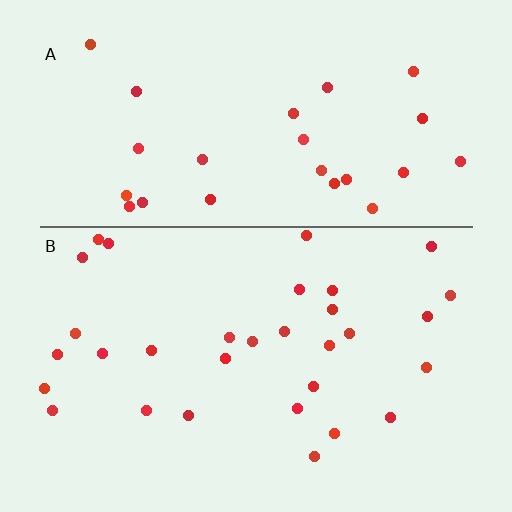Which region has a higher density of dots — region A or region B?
B (the bottom).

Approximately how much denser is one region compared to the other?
Approximately 1.2× — region B over region A.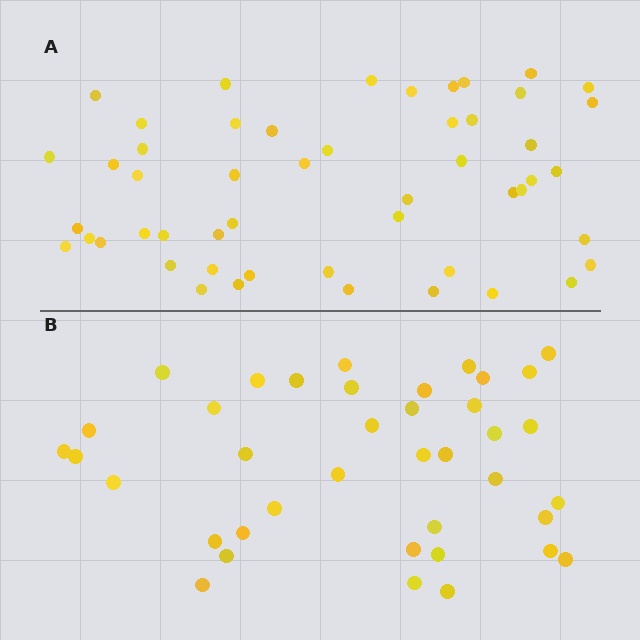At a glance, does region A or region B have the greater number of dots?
Region A (the top region) has more dots.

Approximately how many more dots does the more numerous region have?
Region A has roughly 12 or so more dots than region B.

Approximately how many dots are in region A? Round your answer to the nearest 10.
About 50 dots. (The exact count is 51, which rounds to 50.)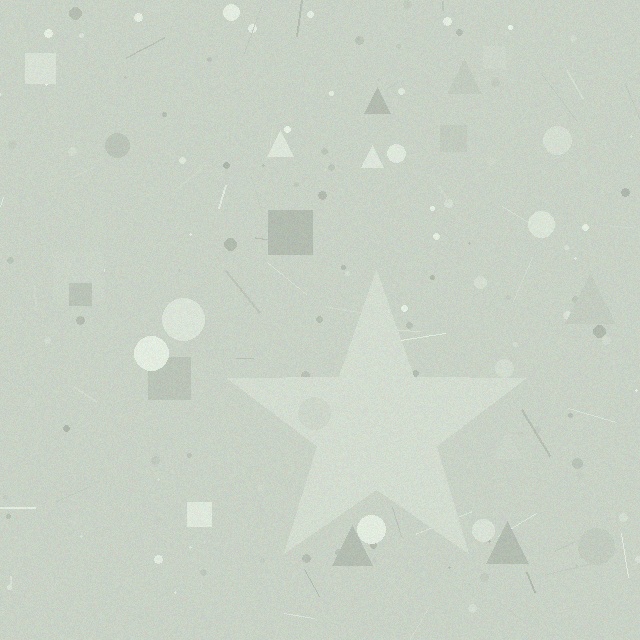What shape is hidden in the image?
A star is hidden in the image.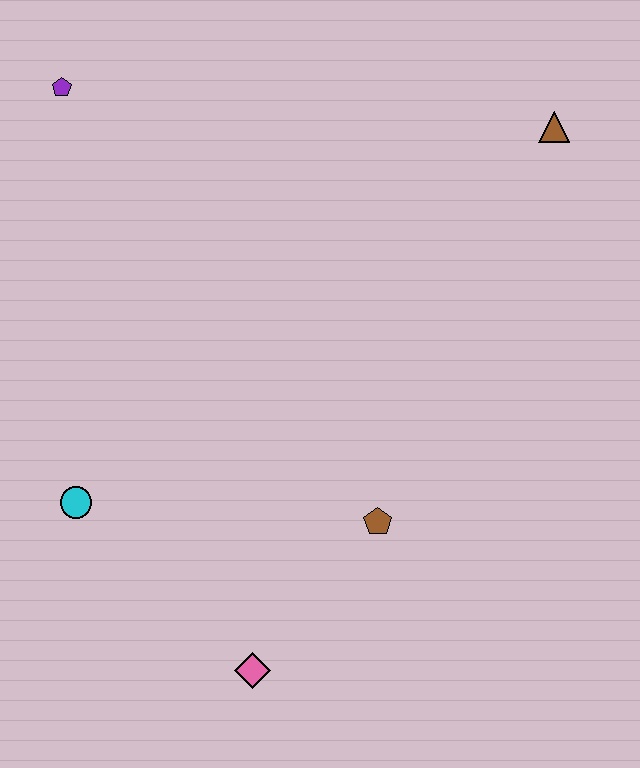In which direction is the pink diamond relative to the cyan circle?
The pink diamond is to the right of the cyan circle.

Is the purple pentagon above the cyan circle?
Yes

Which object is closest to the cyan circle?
The pink diamond is closest to the cyan circle.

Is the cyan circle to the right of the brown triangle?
No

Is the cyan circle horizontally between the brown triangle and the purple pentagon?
Yes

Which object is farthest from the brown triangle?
The pink diamond is farthest from the brown triangle.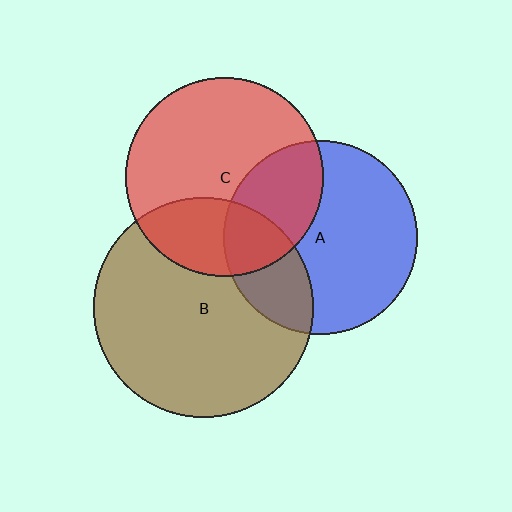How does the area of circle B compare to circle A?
Approximately 1.3 times.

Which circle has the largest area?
Circle B (brown).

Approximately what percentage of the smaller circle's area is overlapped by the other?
Approximately 30%.